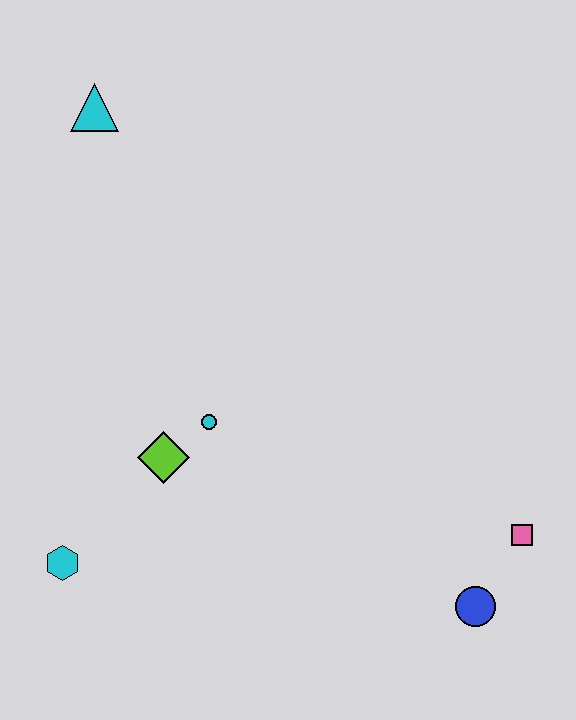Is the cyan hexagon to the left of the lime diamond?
Yes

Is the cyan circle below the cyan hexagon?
No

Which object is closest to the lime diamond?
The cyan circle is closest to the lime diamond.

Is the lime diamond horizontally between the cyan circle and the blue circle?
No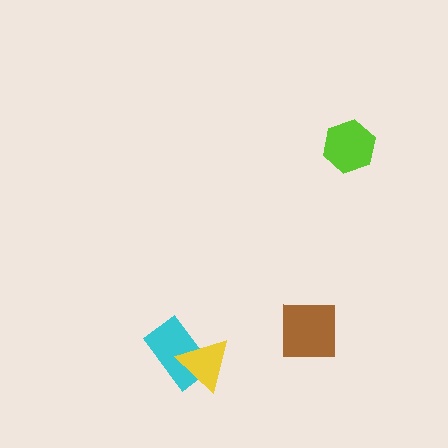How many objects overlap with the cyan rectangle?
1 object overlaps with the cyan rectangle.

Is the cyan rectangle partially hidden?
Yes, it is partially covered by another shape.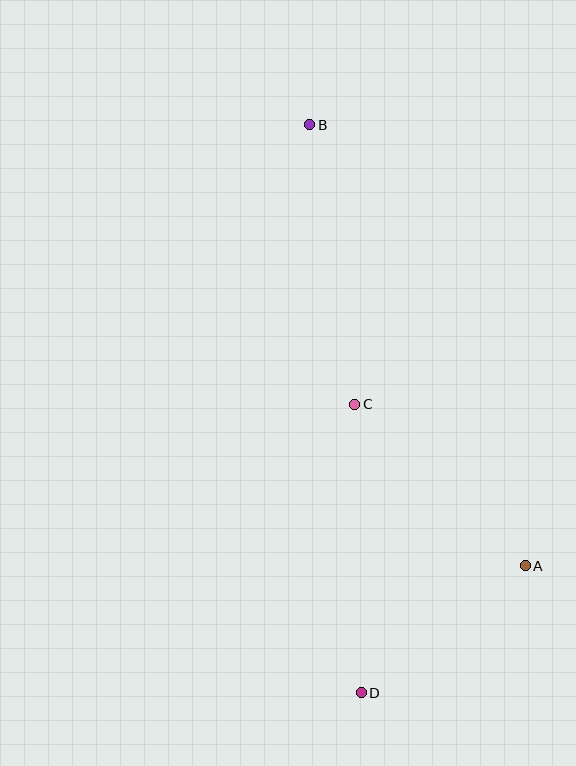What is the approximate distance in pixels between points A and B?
The distance between A and B is approximately 491 pixels.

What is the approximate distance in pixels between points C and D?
The distance between C and D is approximately 289 pixels.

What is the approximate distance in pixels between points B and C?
The distance between B and C is approximately 283 pixels.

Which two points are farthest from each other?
Points B and D are farthest from each other.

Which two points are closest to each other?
Points A and D are closest to each other.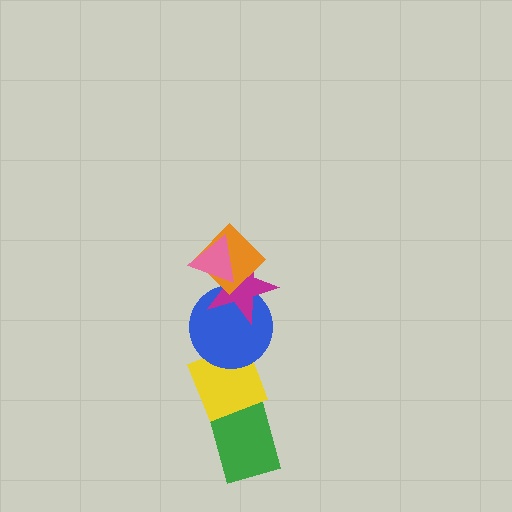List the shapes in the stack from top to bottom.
From top to bottom: the pink triangle, the orange diamond, the magenta star, the blue circle, the yellow diamond, the green rectangle.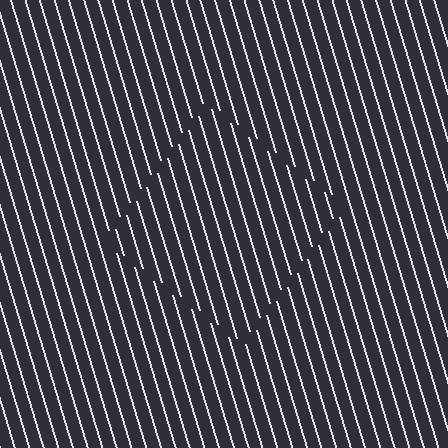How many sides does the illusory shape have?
4 sides — the line-ends trace a square.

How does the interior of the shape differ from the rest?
The interior of the shape contains the same grating, shifted by half a period — the contour is defined by the phase discontinuity where line-ends from the inner and outer gratings abut.